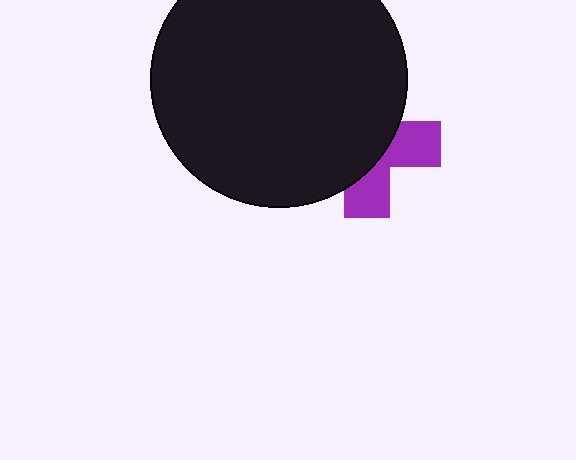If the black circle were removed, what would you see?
You would see the complete purple cross.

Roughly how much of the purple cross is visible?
A small part of it is visible (roughly 38%).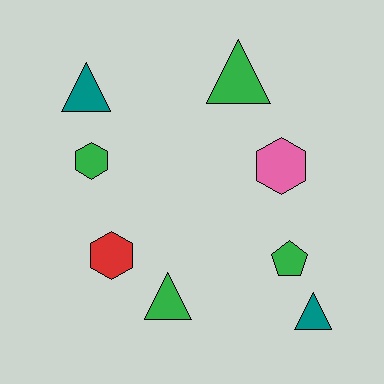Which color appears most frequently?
Green, with 4 objects.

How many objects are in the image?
There are 8 objects.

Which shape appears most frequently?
Triangle, with 4 objects.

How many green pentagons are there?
There is 1 green pentagon.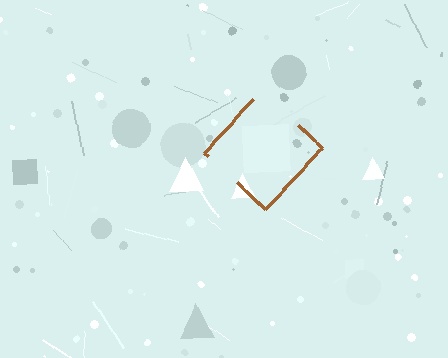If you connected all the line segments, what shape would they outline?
They would outline a diamond.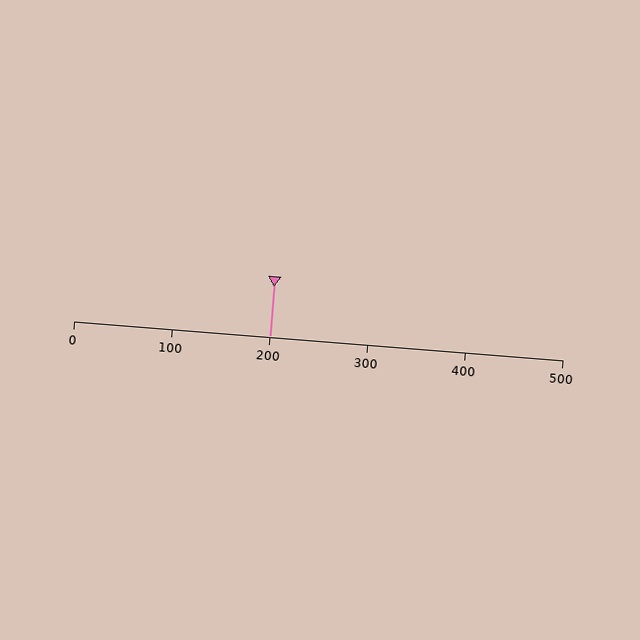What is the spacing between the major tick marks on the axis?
The major ticks are spaced 100 apart.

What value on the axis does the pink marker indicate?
The marker indicates approximately 200.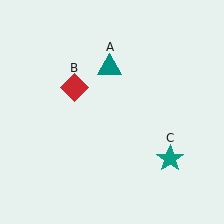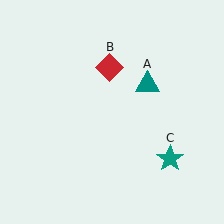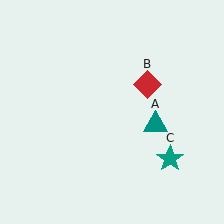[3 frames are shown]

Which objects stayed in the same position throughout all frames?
Teal star (object C) remained stationary.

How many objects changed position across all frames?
2 objects changed position: teal triangle (object A), red diamond (object B).